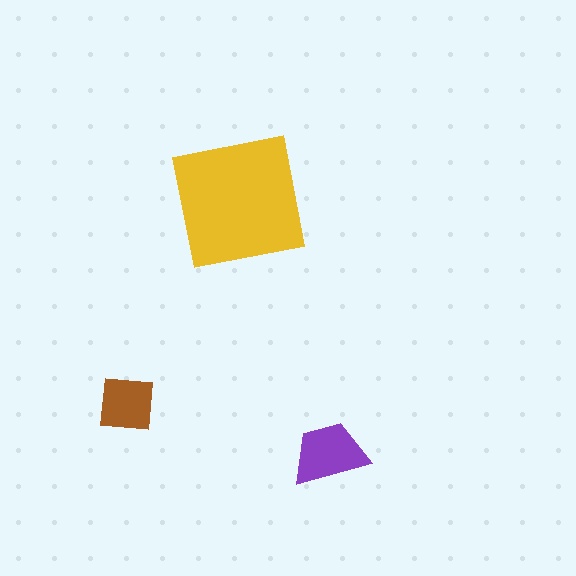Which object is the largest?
The yellow square.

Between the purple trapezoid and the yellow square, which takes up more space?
The yellow square.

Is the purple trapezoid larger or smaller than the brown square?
Larger.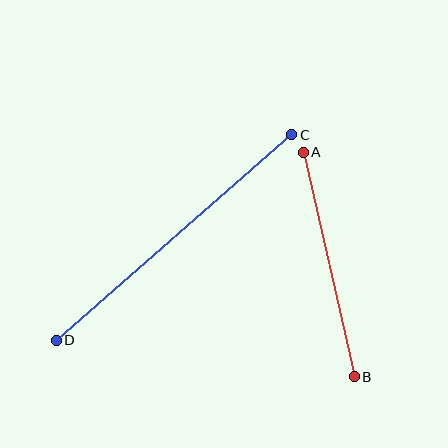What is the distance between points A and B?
The distance is approximately 230 pixels.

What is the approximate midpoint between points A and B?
The midpoint is at approximately (329, 264) pixels.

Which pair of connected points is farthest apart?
Points C and D are farthest apart.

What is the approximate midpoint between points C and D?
The midpoint is at approximately (174, 238) pixels.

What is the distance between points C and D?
The distance is approximately 313 pixels.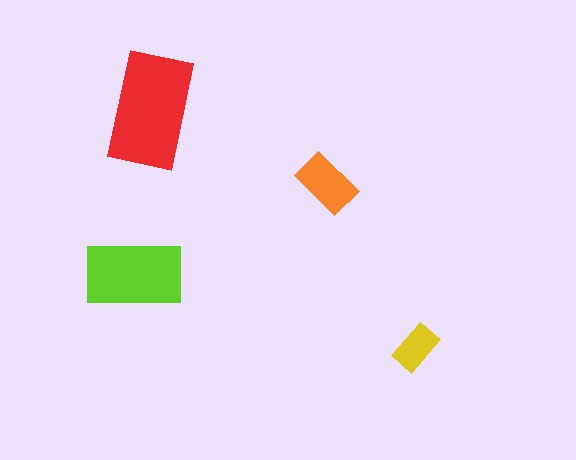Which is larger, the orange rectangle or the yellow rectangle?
The orange one.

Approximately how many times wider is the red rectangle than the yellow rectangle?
About 2.5 times wider.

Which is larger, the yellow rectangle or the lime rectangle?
The lime one.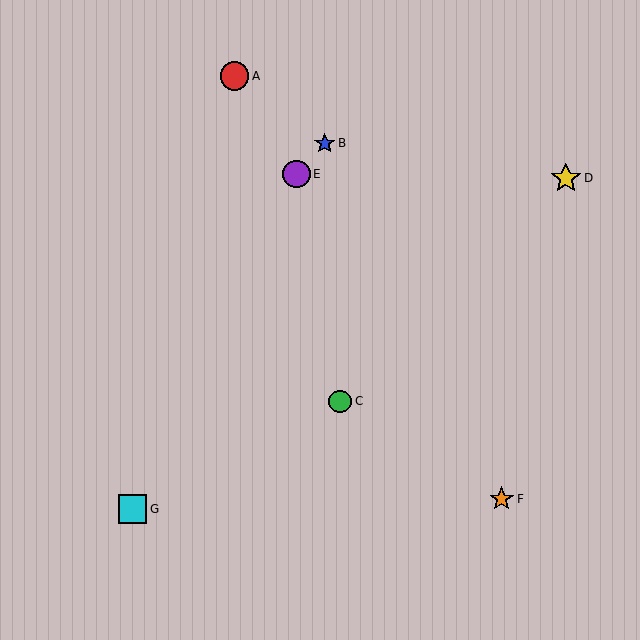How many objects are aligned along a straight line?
3 objects (A, E, F) are aligned along a straight line.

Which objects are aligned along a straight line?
Objects A, E, F are aligned along a straight line.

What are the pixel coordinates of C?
Object C is at (340, 401).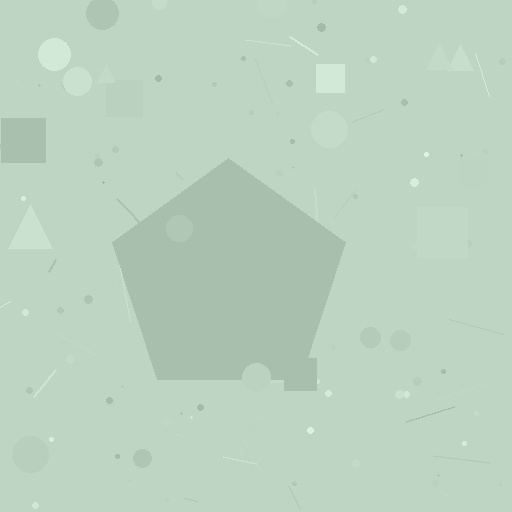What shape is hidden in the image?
A pentagon is hidden in the image.